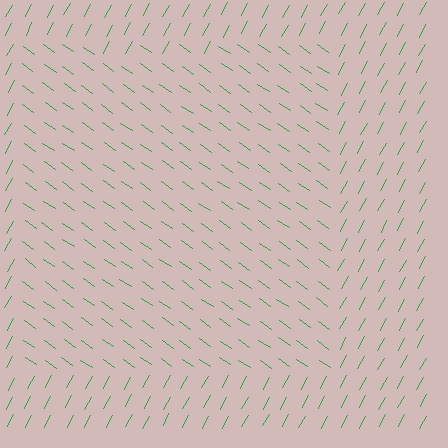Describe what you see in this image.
The image is filled with small green line segments. A rectangle region in the image has lines oriented differently from the surrounding lines, creating a visible texture boundary.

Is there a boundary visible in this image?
Yes, there is a texture boundary formed by a change in line orientation.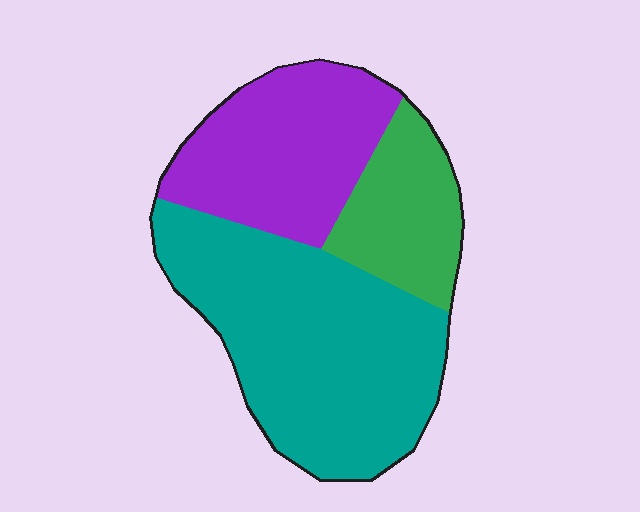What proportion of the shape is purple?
Purple covers about 30% of the shape.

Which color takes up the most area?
Teal, at roughly 50%.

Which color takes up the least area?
Green, at roughly 20%.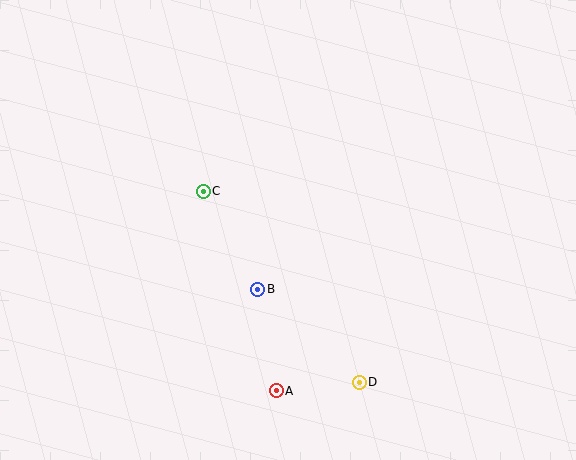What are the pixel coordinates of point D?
Point D is at (359, 382).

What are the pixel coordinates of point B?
Point B is at (258, 289).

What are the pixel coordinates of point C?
Point C is at (203, 191).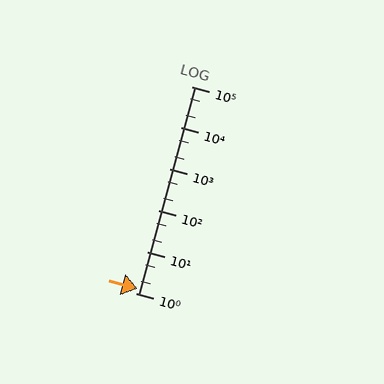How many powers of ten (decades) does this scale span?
The scale spans 5 decades, from 1 to 100000.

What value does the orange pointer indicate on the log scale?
The pointer indicates approximately 1.3.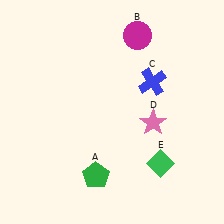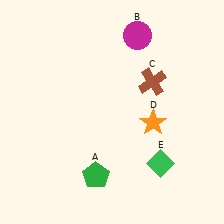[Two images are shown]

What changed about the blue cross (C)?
In Image 1, C is blue. In Image 2, it changed to brown.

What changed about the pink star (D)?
In Image 1, D is pink. In Image 2, it changed to orange.